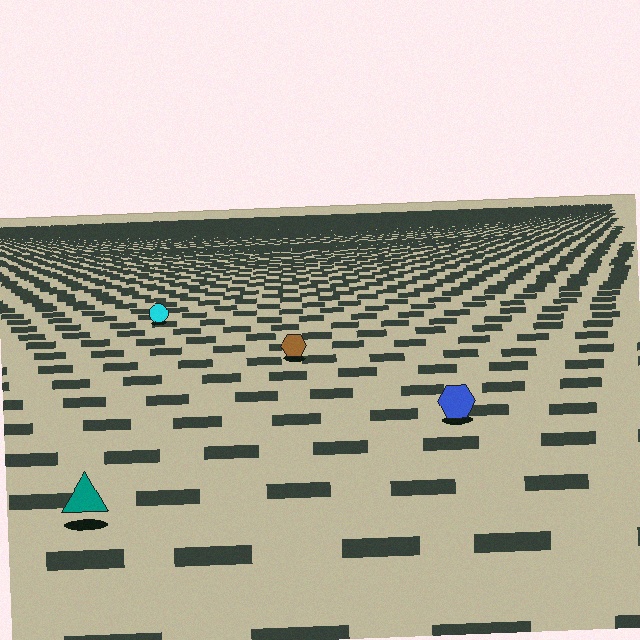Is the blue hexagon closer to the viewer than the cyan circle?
Yes. The blue hexagon is closer — you can tell from the texture gradient: the ground texture is coarser near it.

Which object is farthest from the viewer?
The cyan circle is farthest from the viewer. It appears smaller and the ground texture around it is denser.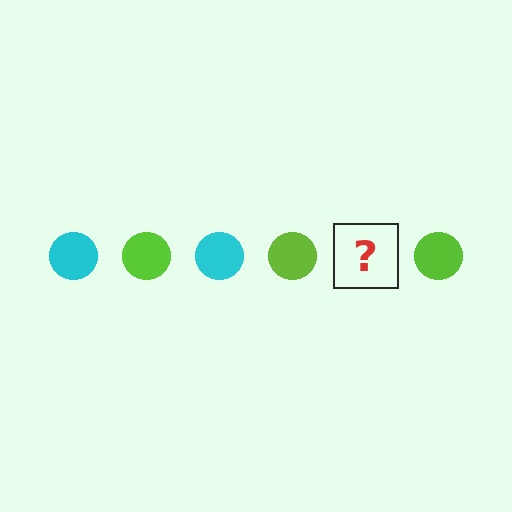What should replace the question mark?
The question mark should be replaced with a cyan circle.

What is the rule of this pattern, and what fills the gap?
The rule is that the pattern cycles through cyan, lime circles. The gap should be filled with a cyan circle.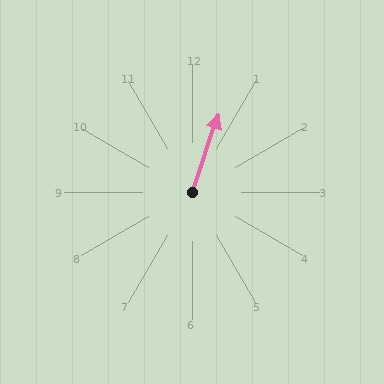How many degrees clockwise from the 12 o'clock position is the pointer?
Approximately 19 degrees.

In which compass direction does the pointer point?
North.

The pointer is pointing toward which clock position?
Roughly 1 o'clock.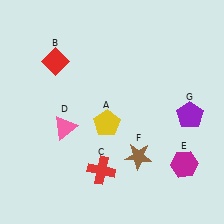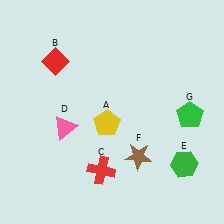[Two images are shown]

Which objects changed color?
E changed from magenta to green. G changed from purple to green.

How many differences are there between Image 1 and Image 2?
There are 2 differences between the two images.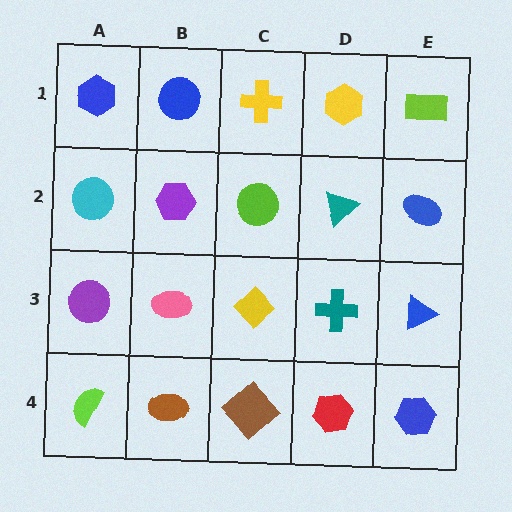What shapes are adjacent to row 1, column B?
A purple hexagon (row 2, column B), a blue hexagon (row 1, column A), a yellow cross (row 1, column C).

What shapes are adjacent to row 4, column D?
A teal cross (row 3, column D), a brown diamond (row 4, column C), a blue hexagon (row 4, column E).